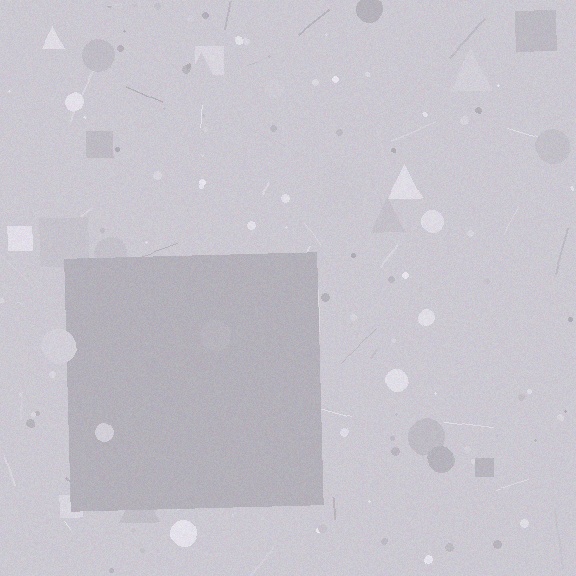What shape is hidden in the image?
A square is hidden in the image.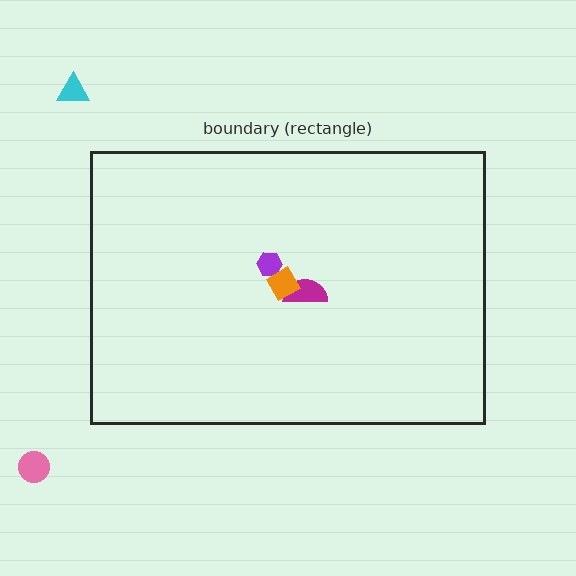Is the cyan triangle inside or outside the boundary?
Outside.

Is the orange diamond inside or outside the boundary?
Inside.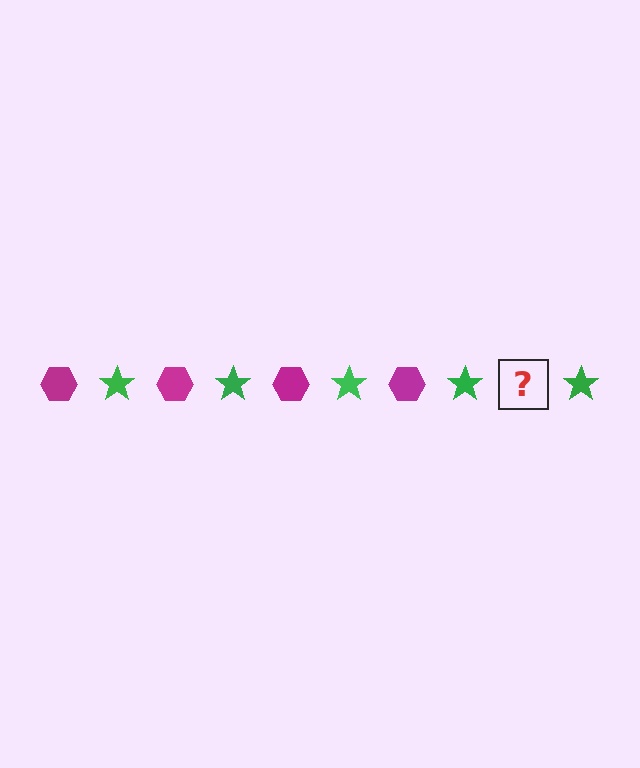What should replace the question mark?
The question mark should be replaced with a magenta hexagon.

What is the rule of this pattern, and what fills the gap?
The rule is that the pattern alternates between magenta hexagon and green star. The gap should be filled with a magenta hexagon.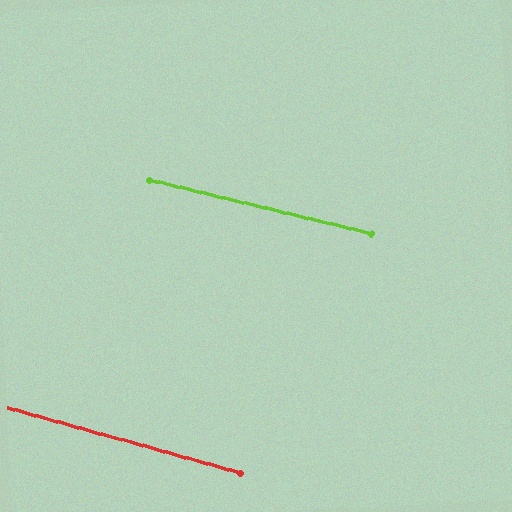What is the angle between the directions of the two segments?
Approximately 2 degrees.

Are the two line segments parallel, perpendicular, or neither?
Parallel — their directions differ by only 1.8°.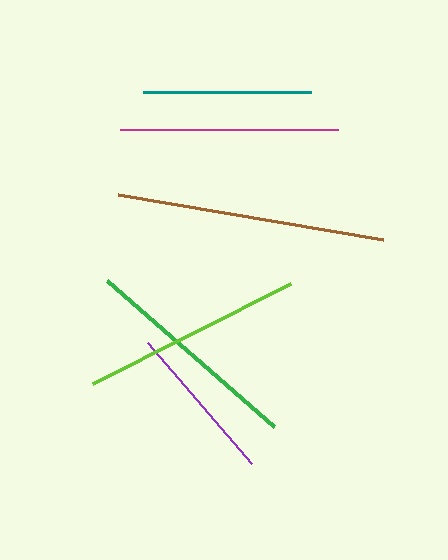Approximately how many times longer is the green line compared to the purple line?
The green line is approximately 1.4 times the length of the purple line.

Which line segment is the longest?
The brown line is the longest at approximately 269 pixels.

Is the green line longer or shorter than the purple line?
The green line is longer than the purple line.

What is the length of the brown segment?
The brown segment is approximately 269 pixels long.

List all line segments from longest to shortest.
From longest to shortest: brown, green, lime, magenta, teal, purple.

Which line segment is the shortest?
The purple line is the shortest at approximately 160 pixels.